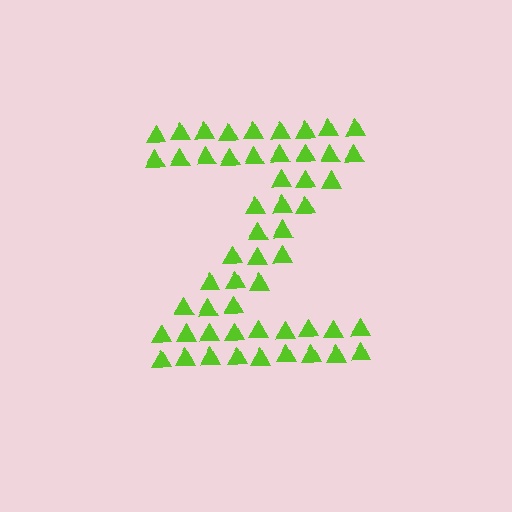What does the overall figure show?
The overall figure shows the letter Z.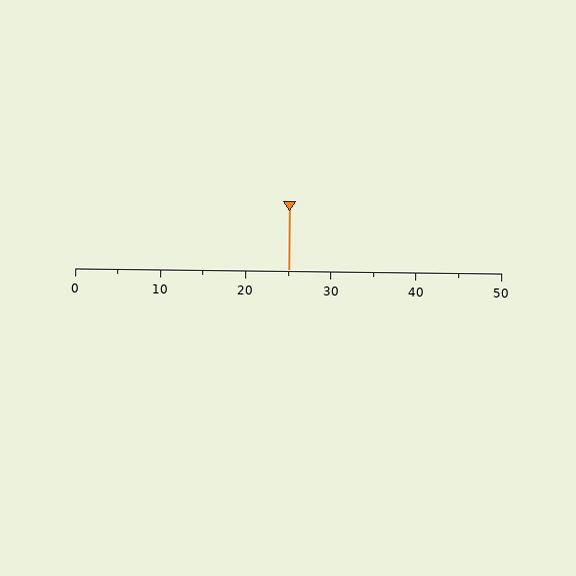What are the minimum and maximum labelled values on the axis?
The axis runs from 0 to 50.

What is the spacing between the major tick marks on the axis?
The major ticks are spaced 10 apart.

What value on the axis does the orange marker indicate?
The marker indicates approximately 25.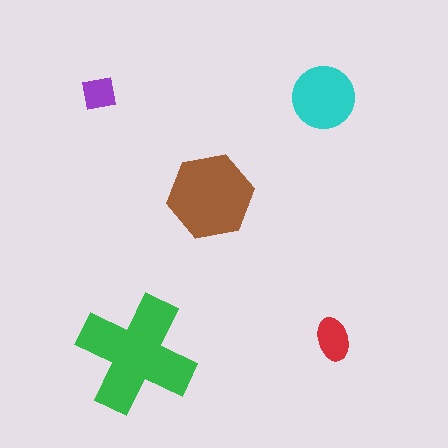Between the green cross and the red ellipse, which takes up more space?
The green cross.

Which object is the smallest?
The purple square.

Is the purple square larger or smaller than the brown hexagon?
Smaller.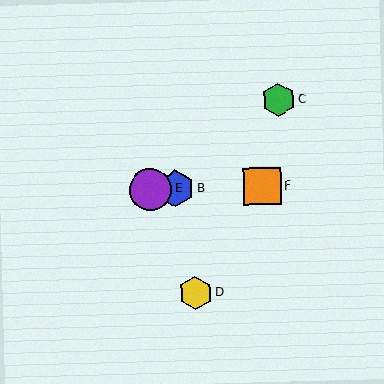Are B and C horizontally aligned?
No, B is at y≈189 and C is at y≈100.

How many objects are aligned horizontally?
4 objects (A, B, E, F) are aligned horizontally.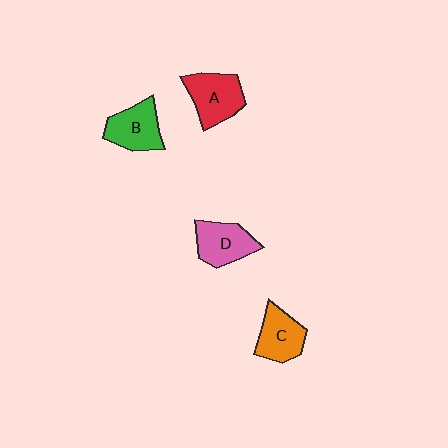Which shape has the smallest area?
Shape C (orange).